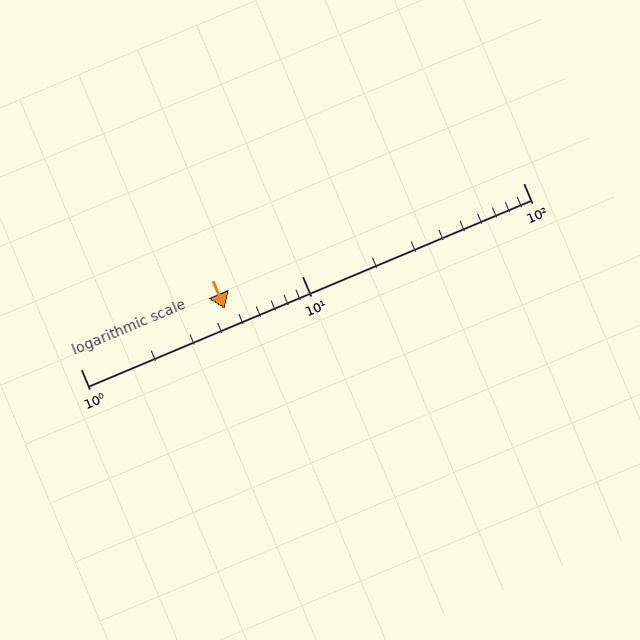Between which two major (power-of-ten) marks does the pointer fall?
The pointer is between 1 and 10.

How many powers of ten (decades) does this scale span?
The scale spans 2 decades, from 1 to 100.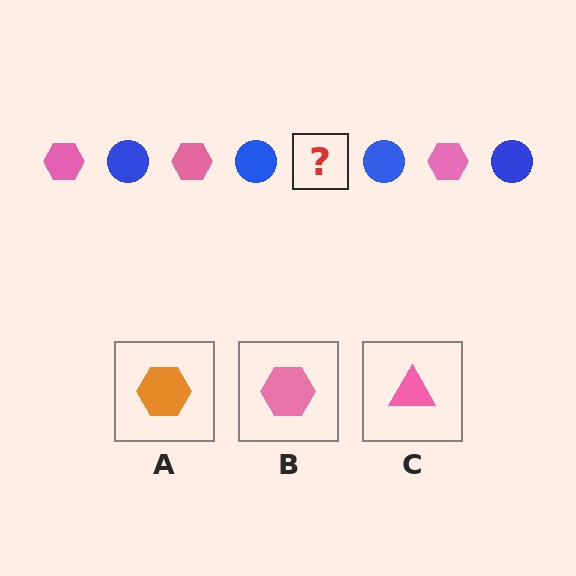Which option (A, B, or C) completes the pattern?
B.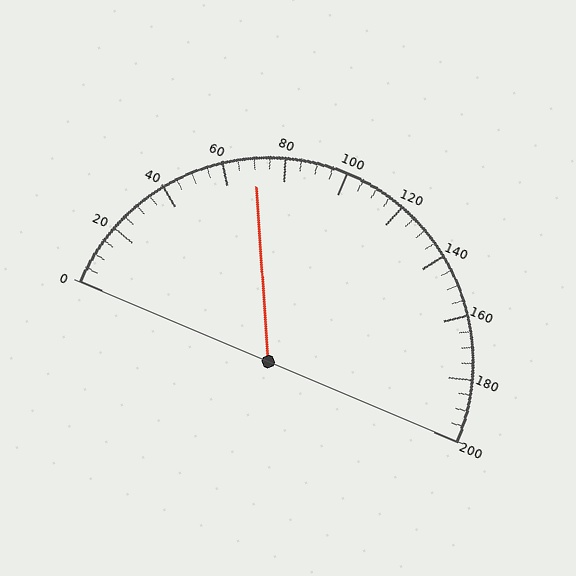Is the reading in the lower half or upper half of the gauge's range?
The reading is in the lower half of the range (0 to 200).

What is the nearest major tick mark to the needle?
The nearest major tick mark is 80.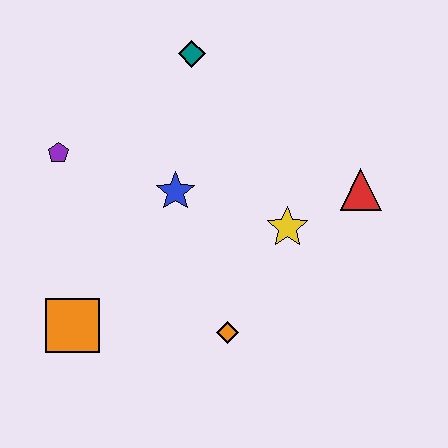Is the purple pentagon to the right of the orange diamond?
No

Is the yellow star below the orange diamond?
No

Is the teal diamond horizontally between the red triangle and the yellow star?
No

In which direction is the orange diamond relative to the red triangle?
The orange diamond is below the red triangle.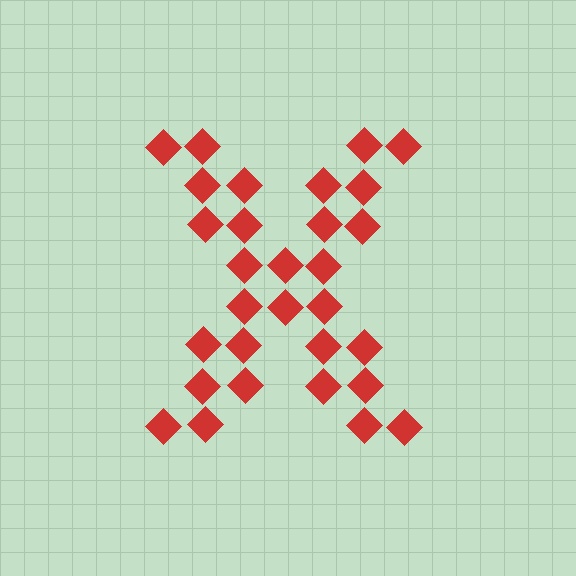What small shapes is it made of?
It is made of small diamonds.